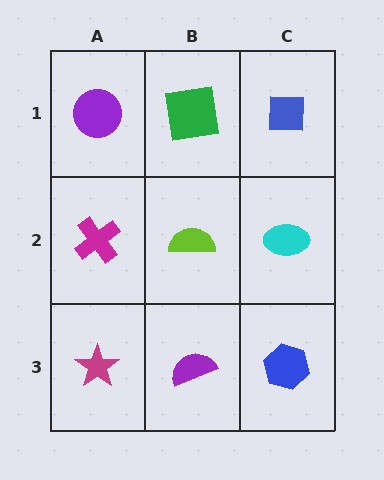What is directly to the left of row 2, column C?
A lime semicircle.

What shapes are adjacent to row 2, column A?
A purple circle (row 1, column A), a magenta star (row 3, column A), a lime semicircle (row 2, column B).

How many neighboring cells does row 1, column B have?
3.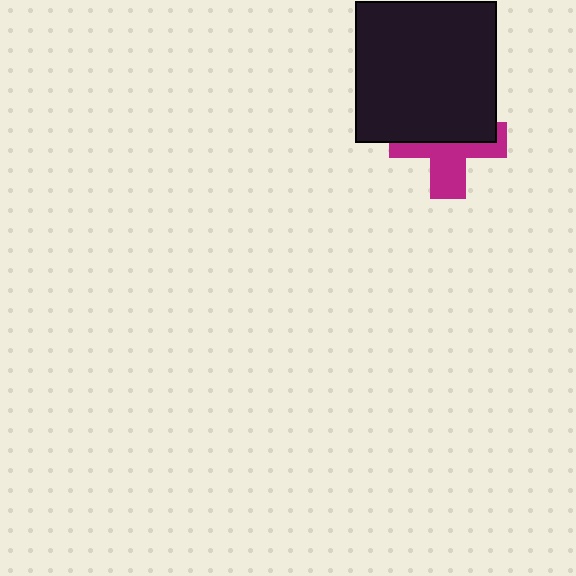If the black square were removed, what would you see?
You would see the complete magenta cross.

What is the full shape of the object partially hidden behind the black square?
The partially hidden object is a magenta cross.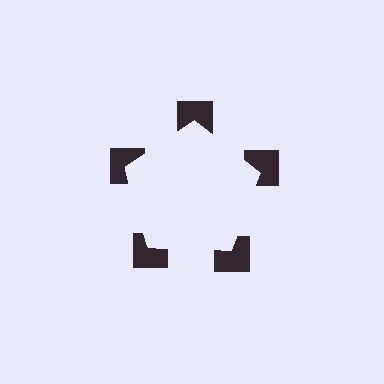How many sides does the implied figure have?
5 sides.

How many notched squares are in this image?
There are 5 — one at each vertex of the illusory pentagon.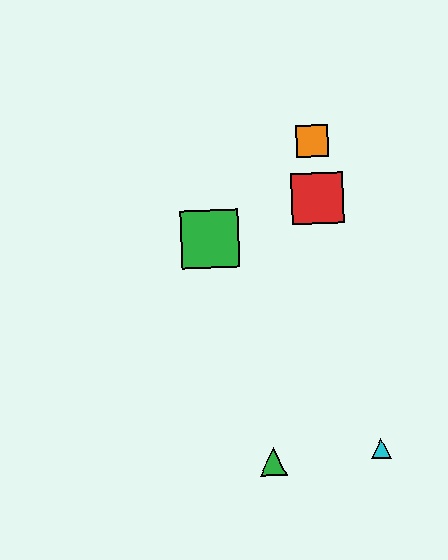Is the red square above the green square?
Yes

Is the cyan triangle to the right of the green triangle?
Yes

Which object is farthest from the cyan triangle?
The orange square is farthest from the cyan triangle.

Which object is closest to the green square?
The red square is closest to the green square.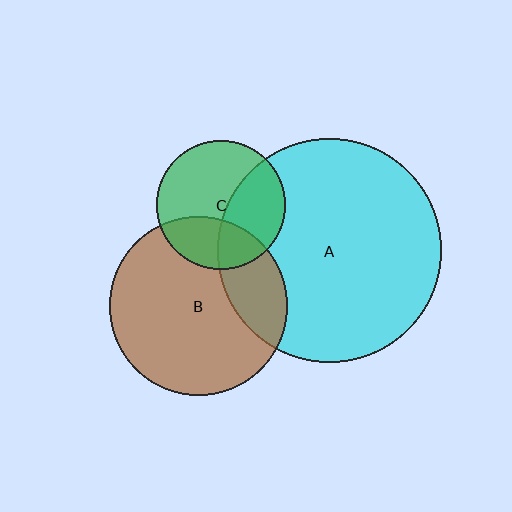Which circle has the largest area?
Circle A (cyan).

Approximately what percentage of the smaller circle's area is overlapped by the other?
Approximately 30%.